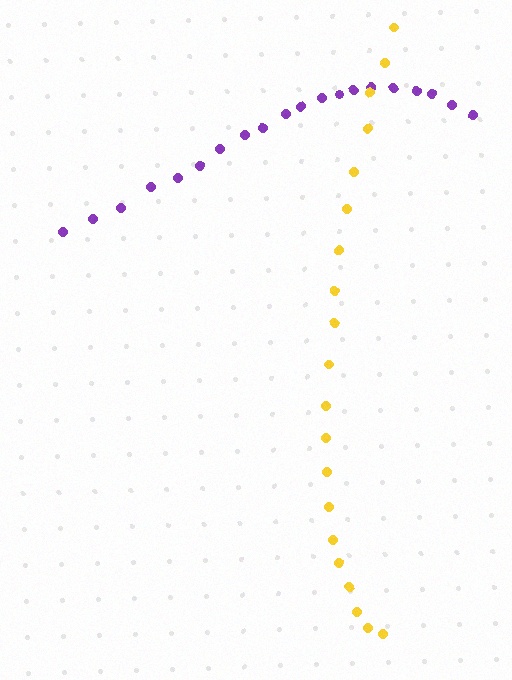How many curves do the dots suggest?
There are 2 distinct paths.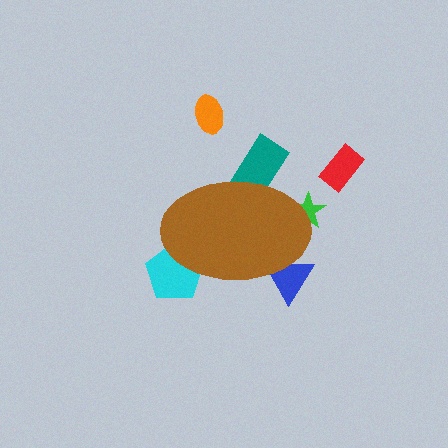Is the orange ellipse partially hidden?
No, the orange ellipse is fully visible.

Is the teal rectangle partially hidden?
Yes, the teal rectangle is partially hidden behind the brown ellipse.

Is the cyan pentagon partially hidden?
Yes, the cyan pentagon is partially hidden behind the brown ellipse.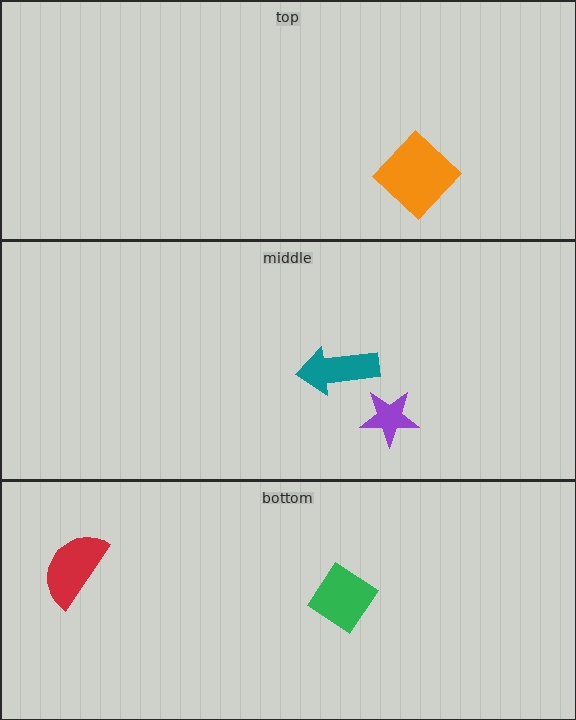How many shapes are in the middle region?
2.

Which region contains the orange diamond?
The top region.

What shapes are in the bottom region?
The green diamond, the red semicircle.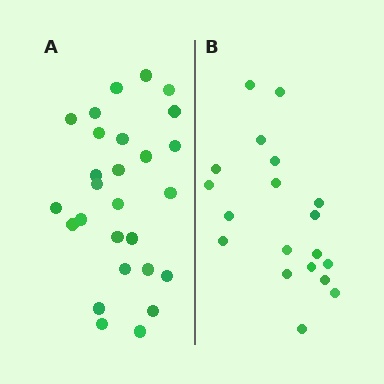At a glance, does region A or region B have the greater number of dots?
Region A (the left region) has more dots.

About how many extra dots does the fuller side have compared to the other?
Region A has roughly 8 or so more dots than region B.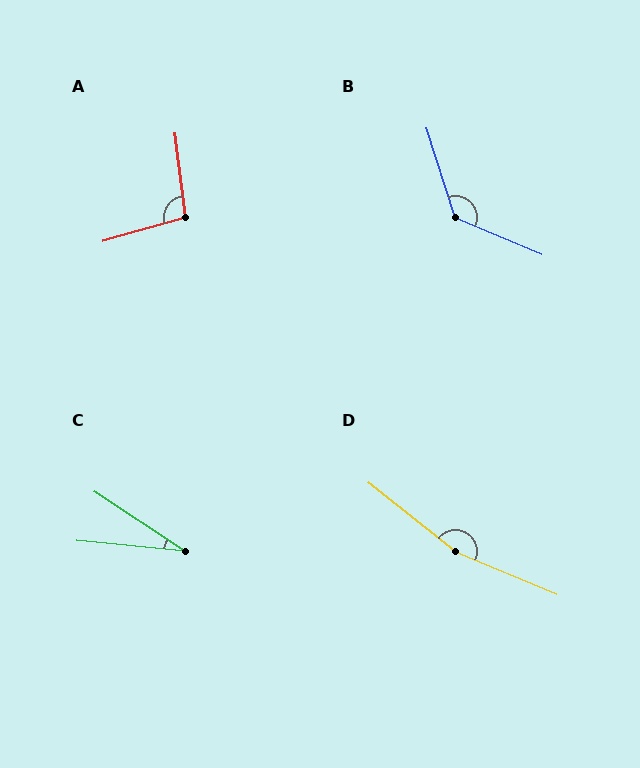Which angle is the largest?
D, at approximately 164 degrees.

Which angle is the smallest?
C, at approximately 28 degrees.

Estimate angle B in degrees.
Approximately 131 degrees.